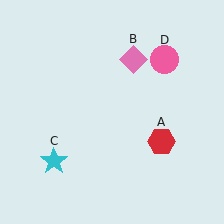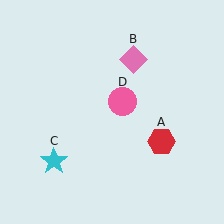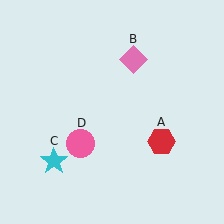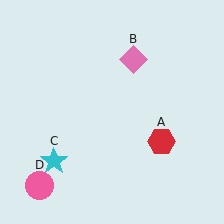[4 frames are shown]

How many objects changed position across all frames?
1 object changed position: pink circle (object D).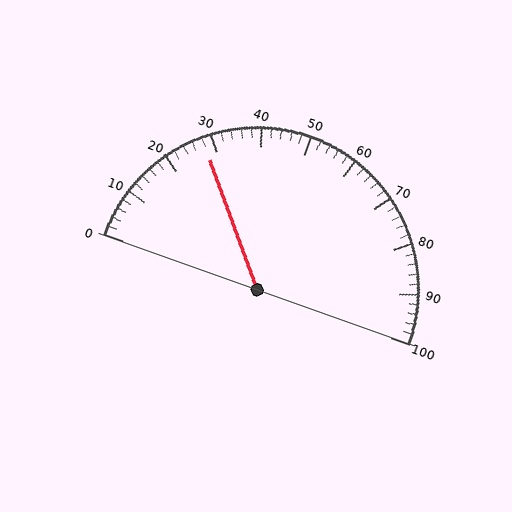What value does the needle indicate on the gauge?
The needle indicates approximately 28.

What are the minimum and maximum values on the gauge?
The gauge ranges from 0 to 100.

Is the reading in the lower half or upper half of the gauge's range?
The reading is in the lower half of the range (0 to 100).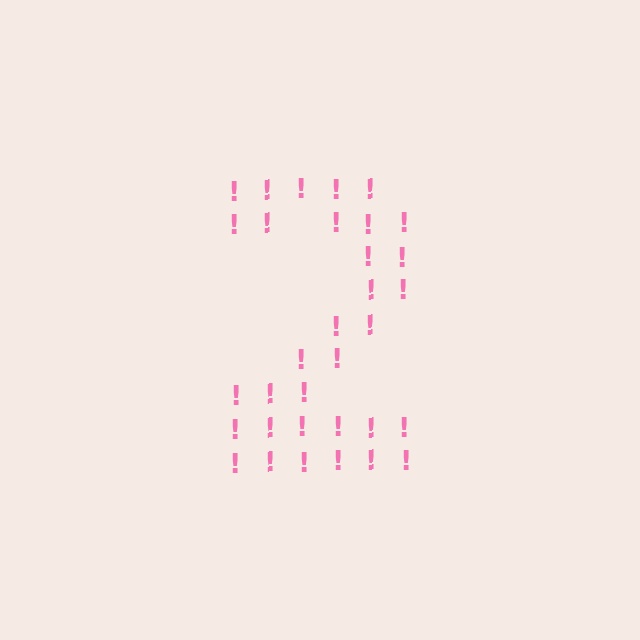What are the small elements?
The small elements are exclamation marks.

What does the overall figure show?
The overall figure shows the digit 2.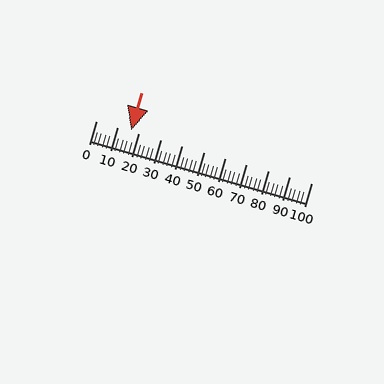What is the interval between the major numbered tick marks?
The major tick marks are spaced 10 units apart.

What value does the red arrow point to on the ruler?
The red arrow points to approximately 16.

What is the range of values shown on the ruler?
The ruler shows values from 0 to 100.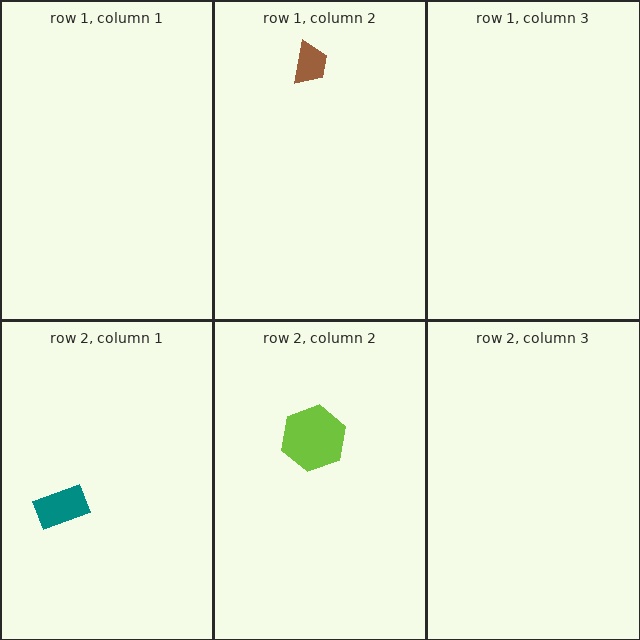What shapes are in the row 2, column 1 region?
The teal rectangle.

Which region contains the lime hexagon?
The row 2, column 2 region.